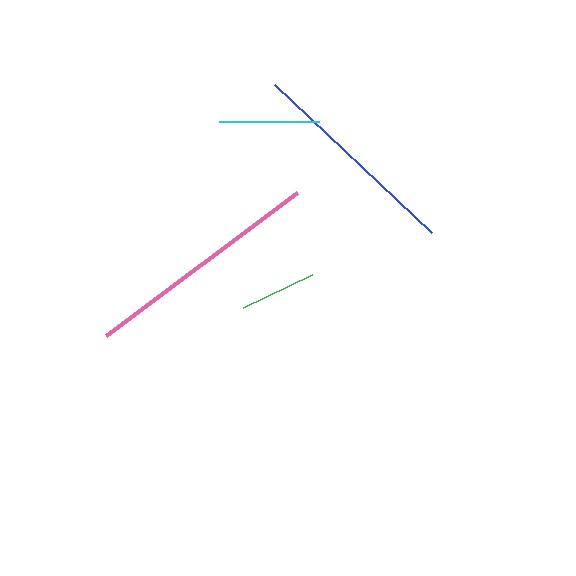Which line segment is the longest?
The pink line is the longest at approximately 238 pixels.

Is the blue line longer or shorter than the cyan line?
The blue line is longer than the cyan line.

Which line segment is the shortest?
The green line is the shortest at approximately 76 pixels.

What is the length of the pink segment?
The pink segment is approximately 238 pixels long.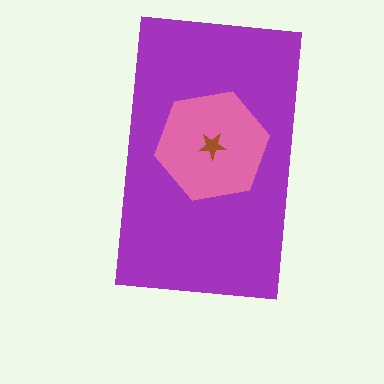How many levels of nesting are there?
3.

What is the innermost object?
The brown star.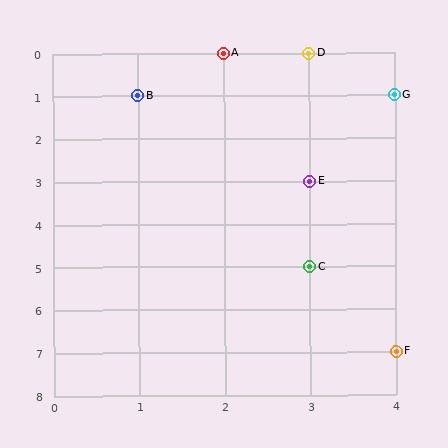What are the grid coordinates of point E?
Point E is at grid coordinates (3, 3).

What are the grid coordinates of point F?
Point F is at grid coordinates (4, 7).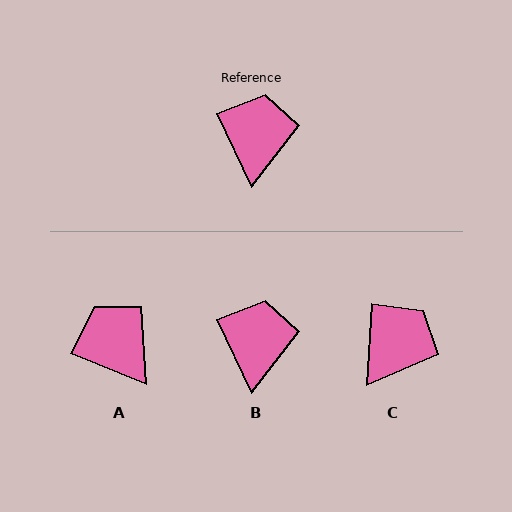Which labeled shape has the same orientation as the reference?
B.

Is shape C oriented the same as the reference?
No, it is off by about 29 degrees.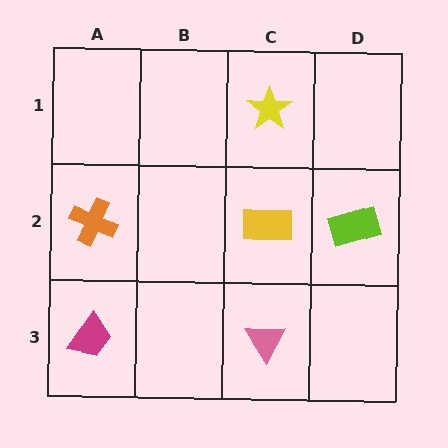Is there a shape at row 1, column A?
No, that cell is empty.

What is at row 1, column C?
A yellow star.